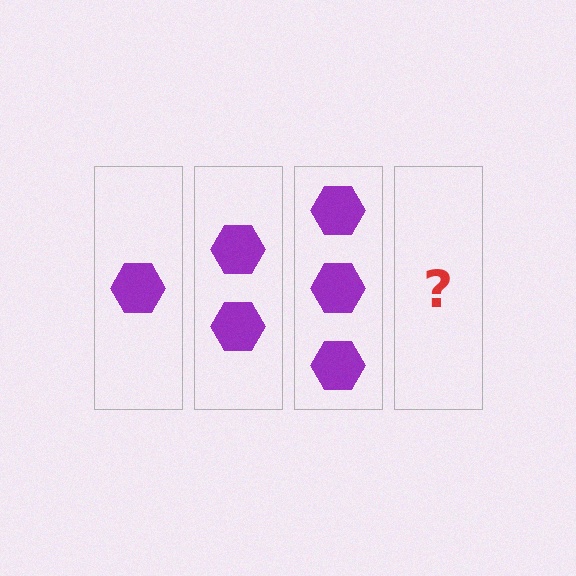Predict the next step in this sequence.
The next step is 4 hexagons.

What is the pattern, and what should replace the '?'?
The pattern is that each step adds one more hexagon. The '?' should be 4 hexagons.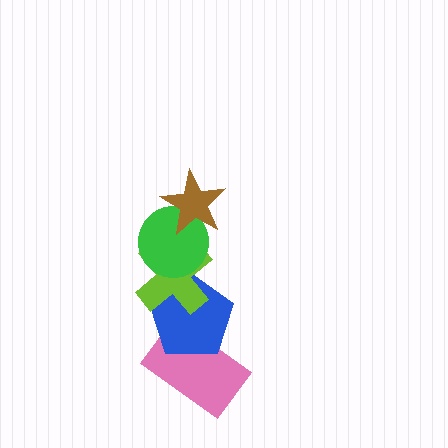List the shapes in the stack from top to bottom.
From top to bottom: the brown star, the green circle, the lime cross, the blue pentagon, the pink rectangle.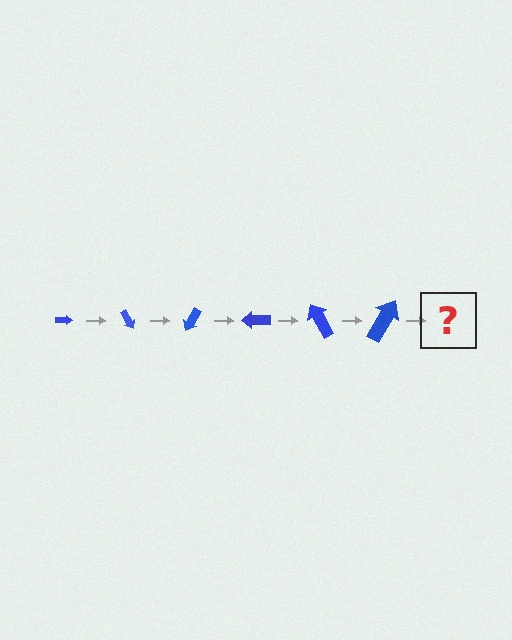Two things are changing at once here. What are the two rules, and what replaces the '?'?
The two rules are that the arrow grows larger each step and it rotates 60 degrees each step. The '?' should be an arrow, larger than the previous one and rotated 360 degrees from the start.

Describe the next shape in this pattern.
It should be an arrow, larger than the previous one and rotated 360 degrees from the start.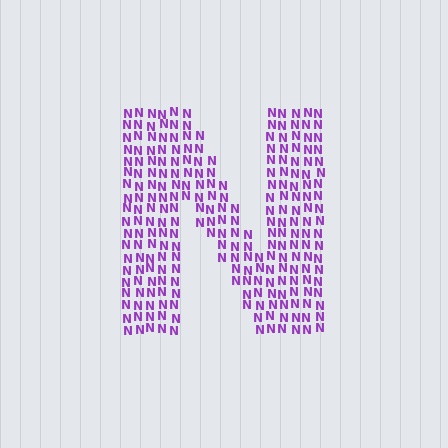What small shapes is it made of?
It is made of small letter N's.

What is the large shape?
The large shape is the letter N.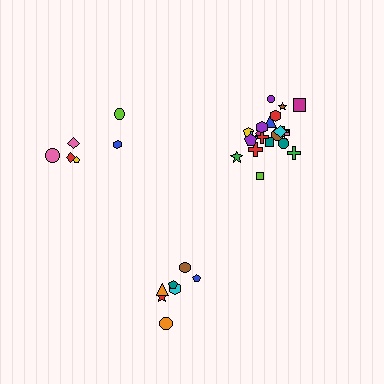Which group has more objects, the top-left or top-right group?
The top-right group.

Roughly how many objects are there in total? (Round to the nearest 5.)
Roughly 35 objects in total.